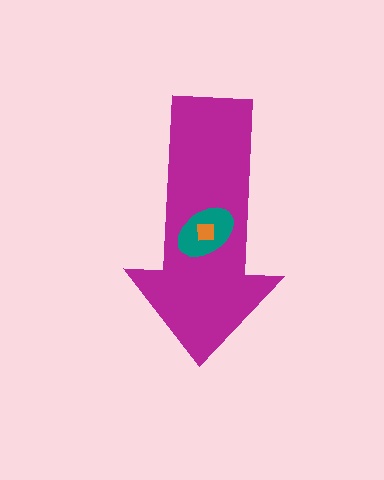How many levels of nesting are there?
3.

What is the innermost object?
The orange square.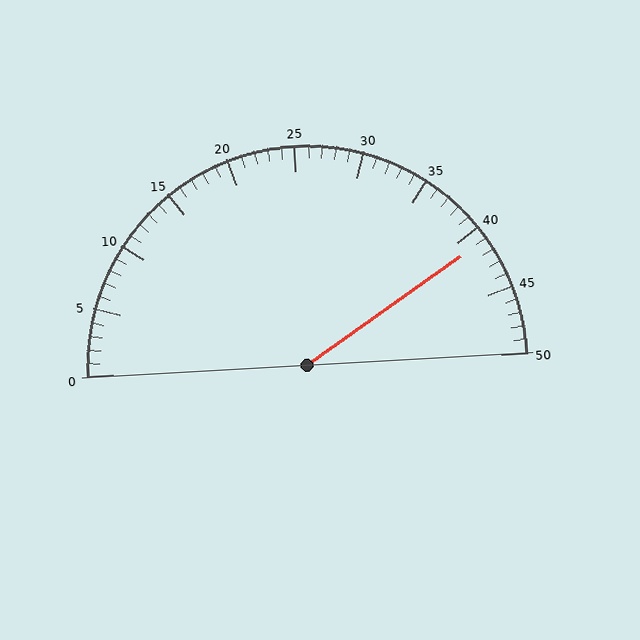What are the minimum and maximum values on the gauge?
The gauge ranges from 0 to 50.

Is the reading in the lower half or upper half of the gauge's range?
The reading is in the upper half of the range (0 to 50).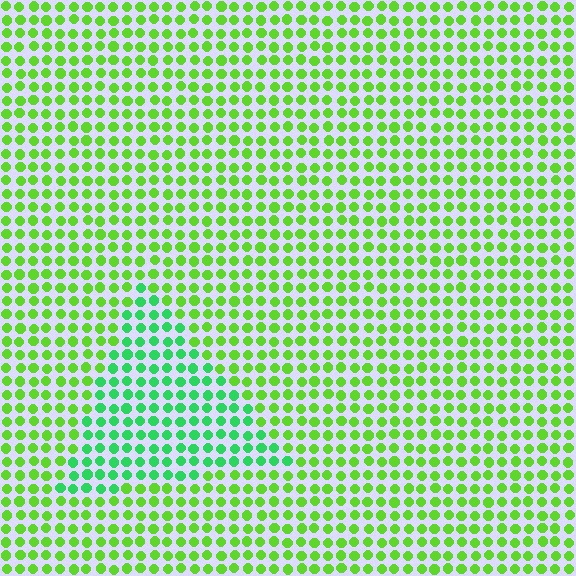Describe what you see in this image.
The image is filled with small lime elements in a uniform arrangement. A triangle-shaped region is visible where the elements are tinted to a slightly different hue, forming a subtle color boundary.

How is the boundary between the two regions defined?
The boundary is defined purely by a slight shift in hue (about 35 degrees). Spacing, size, and orientation are identical on both sides.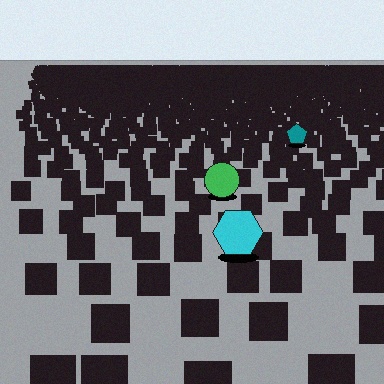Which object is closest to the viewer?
The cyan hexagon is closest. The texture marks near it are larger and more spread out.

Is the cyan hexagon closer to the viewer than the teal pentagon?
Yes. The cyan hexagon is closer — you can tell from the texture gradient: the ground texture is coarser near it.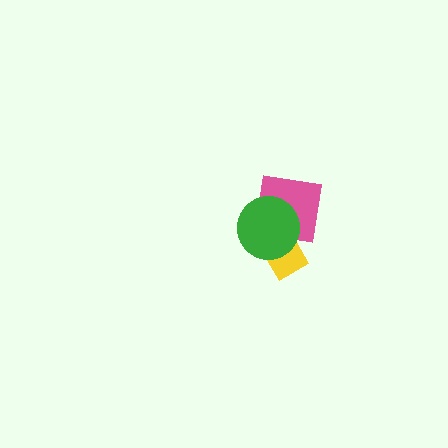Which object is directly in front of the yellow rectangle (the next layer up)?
The pink square is directly in front of the yellow rectangle.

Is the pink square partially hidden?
Yes, it is partially covered by another shape.